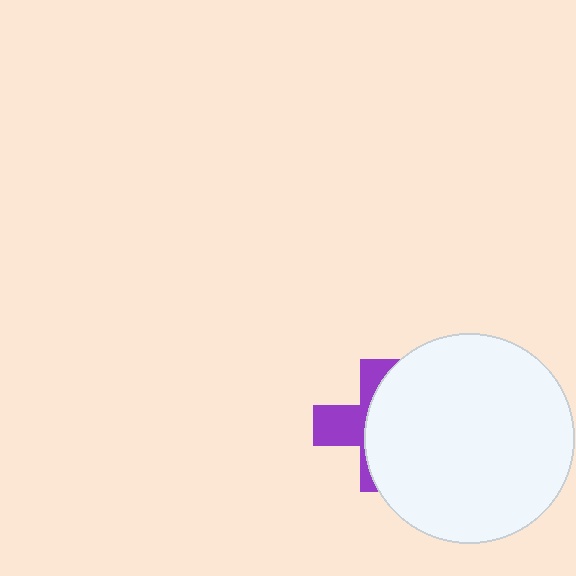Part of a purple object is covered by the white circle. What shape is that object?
It is a cross.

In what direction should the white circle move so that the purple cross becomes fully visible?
The white circle should move right. That is the shortest direction to clear the overlap and leave the purple cross fully visible.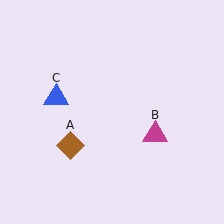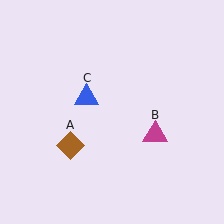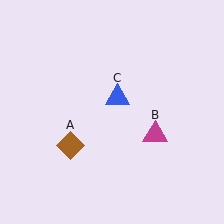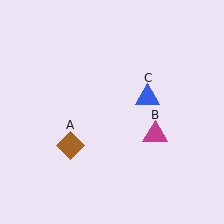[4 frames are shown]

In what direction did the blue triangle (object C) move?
The blue triangle (object C) moved right.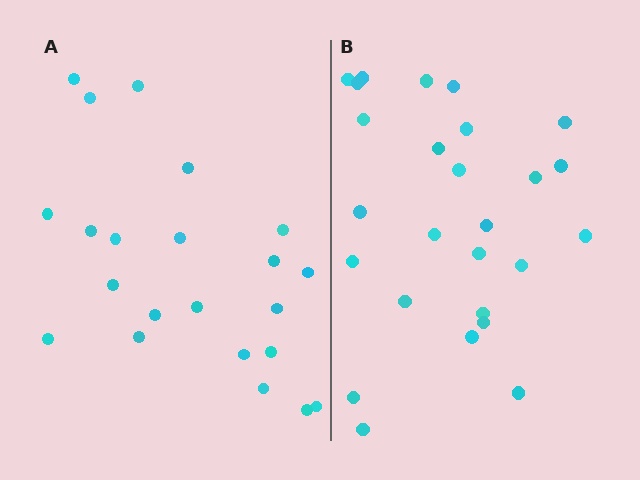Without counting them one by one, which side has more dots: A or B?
Region B (the right region) has more dots.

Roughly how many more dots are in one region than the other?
Region B has about 4 more dots than region A.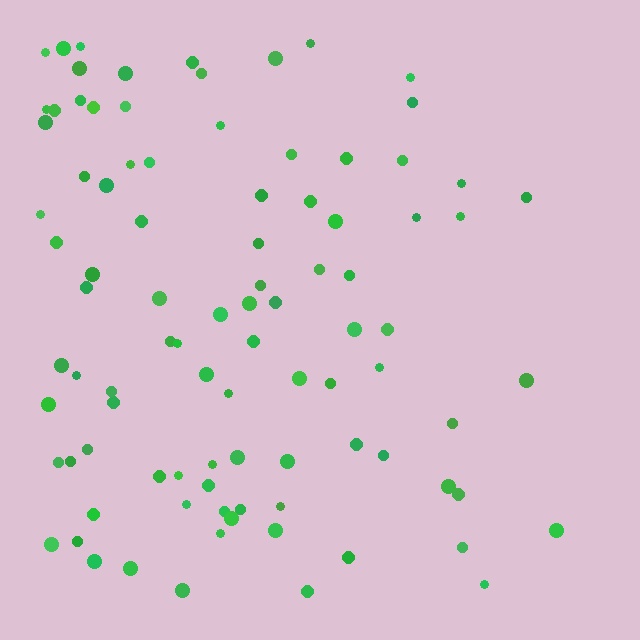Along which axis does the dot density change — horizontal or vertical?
Horizontal.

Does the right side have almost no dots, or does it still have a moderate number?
Still a moderate number, just noticeably fewer than the left.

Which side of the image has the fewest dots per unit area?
The right.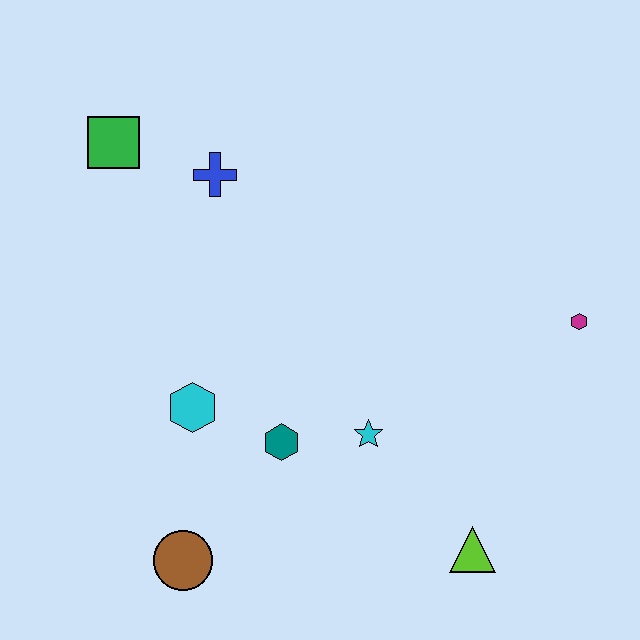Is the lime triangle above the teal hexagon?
No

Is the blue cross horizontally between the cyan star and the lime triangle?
No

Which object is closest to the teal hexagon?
The cyan star is closest to the teal hexagon.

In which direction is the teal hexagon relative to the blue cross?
The teal hexagon is below the blue cross.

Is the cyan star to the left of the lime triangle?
Yes